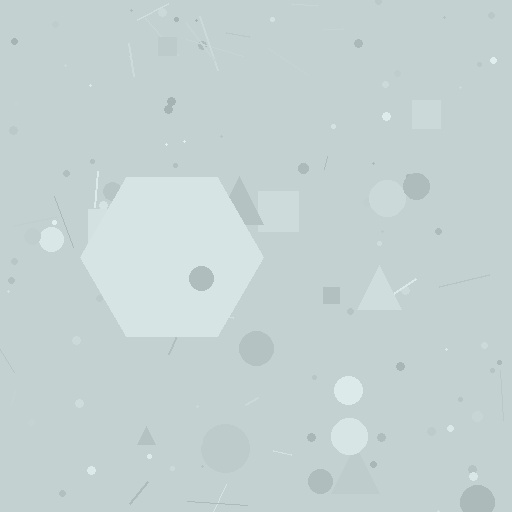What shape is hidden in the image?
A hexagon is hidden in the image.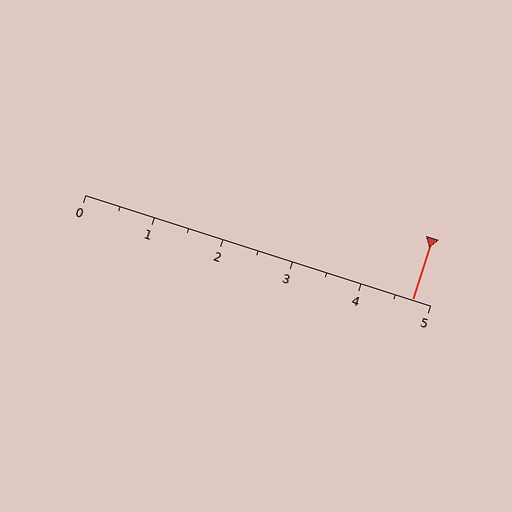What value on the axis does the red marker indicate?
The marker indicates approximately 4.8.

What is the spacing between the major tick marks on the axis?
The major ticks are spaced 1 apart.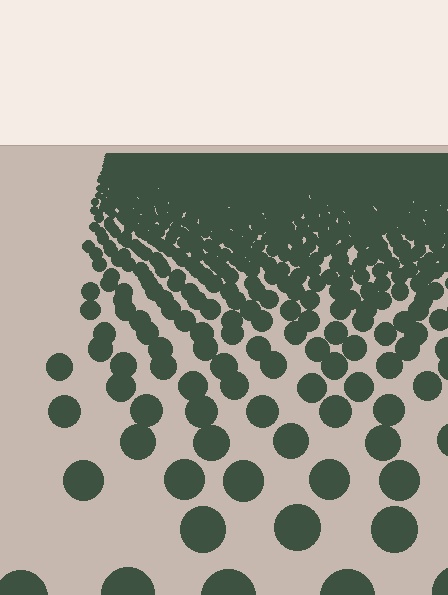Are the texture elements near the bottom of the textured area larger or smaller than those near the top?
Larger. Near the bottom, elements are closer to the viewer and appear at a bigger on-screen size.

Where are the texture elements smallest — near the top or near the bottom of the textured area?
Near the top.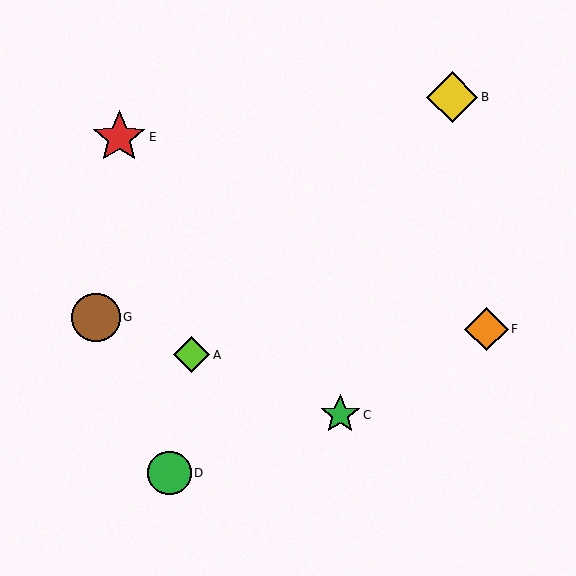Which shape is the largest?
The red star (labeled E) is the largest.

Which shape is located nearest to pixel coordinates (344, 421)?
The green star (labeled C) at (340, 415) is nearest to that location.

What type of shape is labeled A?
Shape A is a lime diamond.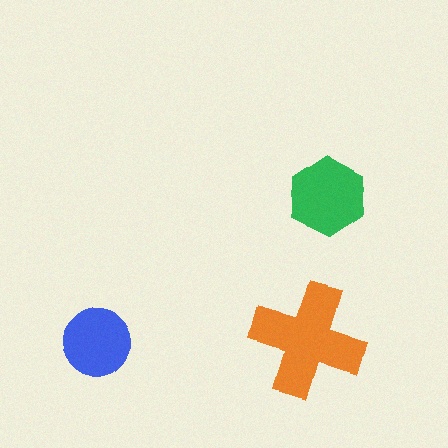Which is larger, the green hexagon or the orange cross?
The orange cross.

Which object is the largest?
The orange cross.